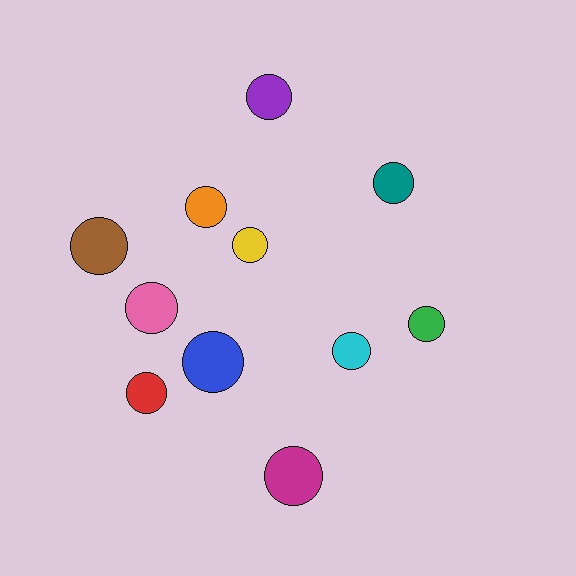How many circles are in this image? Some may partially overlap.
There are 11 circles.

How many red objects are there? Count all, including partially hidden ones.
There is 1 red object.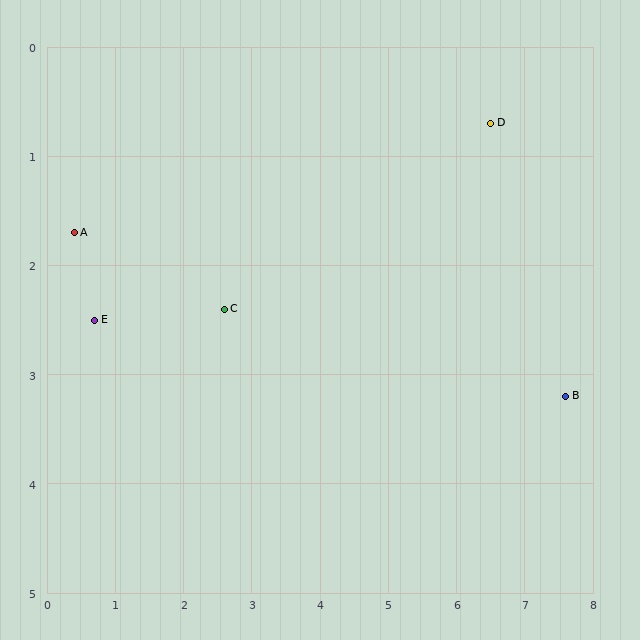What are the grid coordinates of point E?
Point E is at approximately (0.7, 2.5).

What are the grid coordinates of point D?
Point D is at approximately (6.5, 0.7).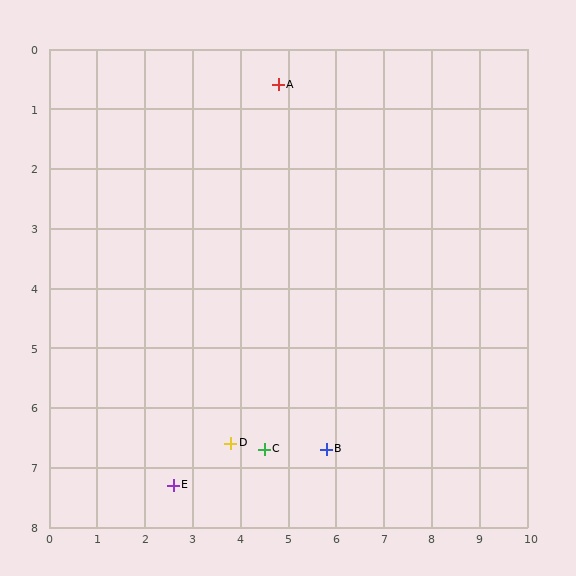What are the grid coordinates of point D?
Point D is at approximately (3.8, 6.6).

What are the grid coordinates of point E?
Point E is at approximately (2.6, 7.3).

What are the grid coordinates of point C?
Point C is at approximately (4.5, 6.7).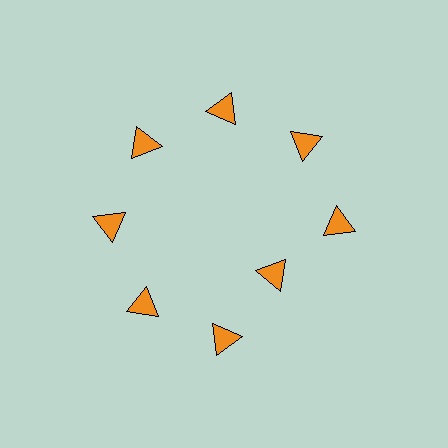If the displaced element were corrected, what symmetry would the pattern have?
It would have 8-fold rotational symmetry — the pattern would map onto itself every 45 degrees.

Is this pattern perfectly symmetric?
No. The 8 orange triangles are arranged in a ring, but one element near the 4 o'clock position is pulled inward toward the center, breaking the 8-fold rotational symmetry.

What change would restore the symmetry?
The symmetry would be restored by moving it outward, back onto the ring so that all 8 triangles sit at equal angles and equal distance from the center.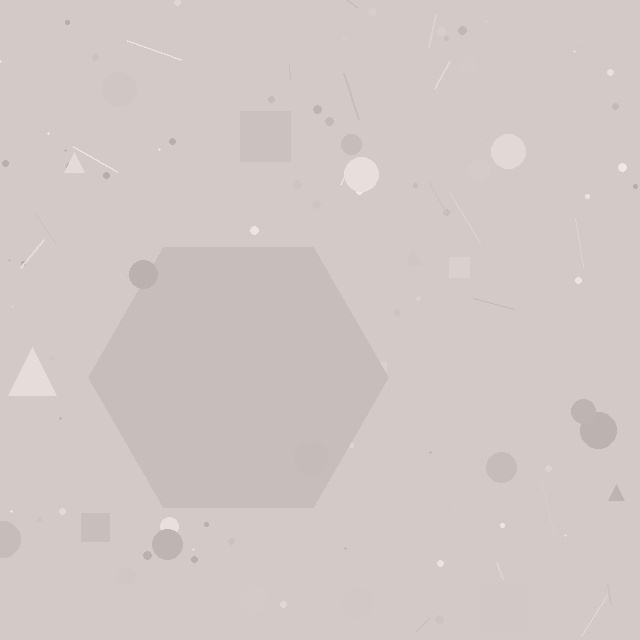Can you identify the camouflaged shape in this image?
The camouflaged shape is a hexagon.